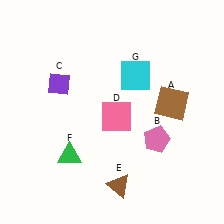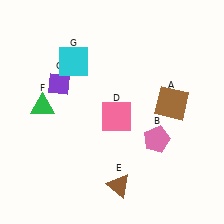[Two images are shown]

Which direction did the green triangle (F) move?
The green triangle (F) moved up.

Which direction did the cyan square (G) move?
The cyan square (G) moved left.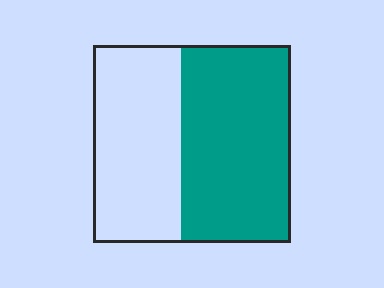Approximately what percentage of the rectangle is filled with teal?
Approximately 55%.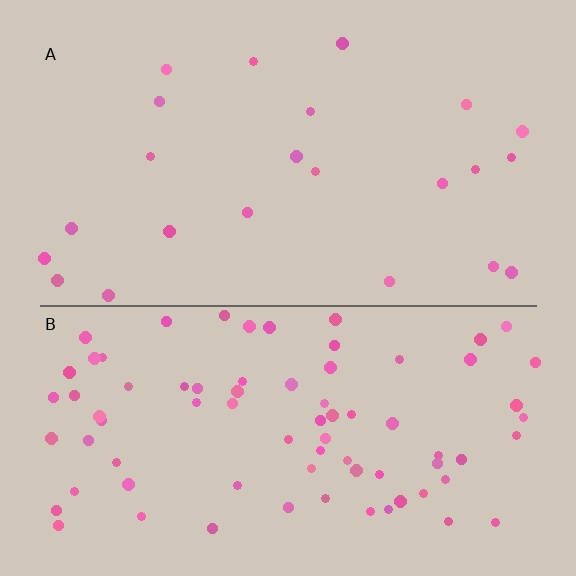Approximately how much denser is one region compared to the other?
Approximately 3.5× — region B over region A.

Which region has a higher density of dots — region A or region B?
B (the bottom).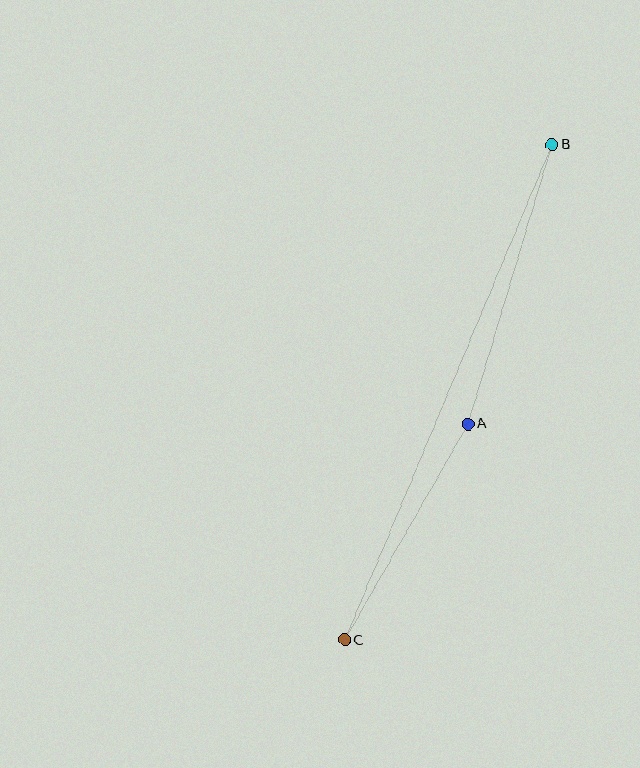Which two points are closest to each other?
Points A and C are closest to each other.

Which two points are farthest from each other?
Points B and C are farthest from each other.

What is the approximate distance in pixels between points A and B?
The distance between A and B is approximately 292 pixels.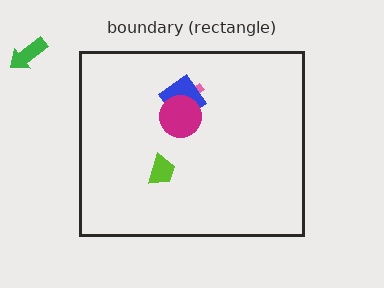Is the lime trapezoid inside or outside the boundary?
Inside.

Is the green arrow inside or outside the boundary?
Outside.